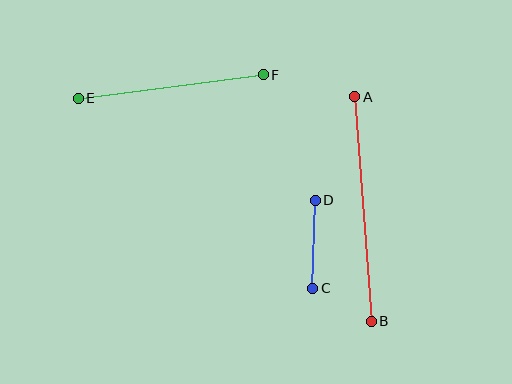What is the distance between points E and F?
The distance is approximately 186 pixels.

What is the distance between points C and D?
The distance is approximately 88 pixels.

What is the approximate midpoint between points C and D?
The midpoint is at approximately (314, 244) pixels.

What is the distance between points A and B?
The distance is approximately 225 pixels.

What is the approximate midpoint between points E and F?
The midpoint is at approximately (171, 87) pixels.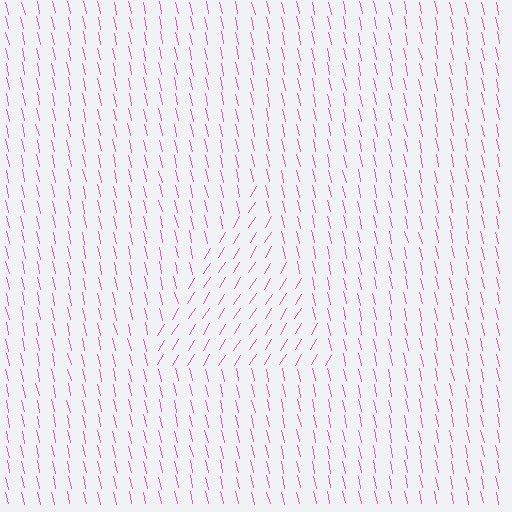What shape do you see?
I see a triangle.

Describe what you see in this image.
The image is filled with small pink line segments. A triangle region in the image has lines oriented differently from the surrounding lines, creating a visible texture boundary.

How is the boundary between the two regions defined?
The boundary is defined purely by a change in line orientation (approximately 45 degrees difference). All lines are the same color and thickness.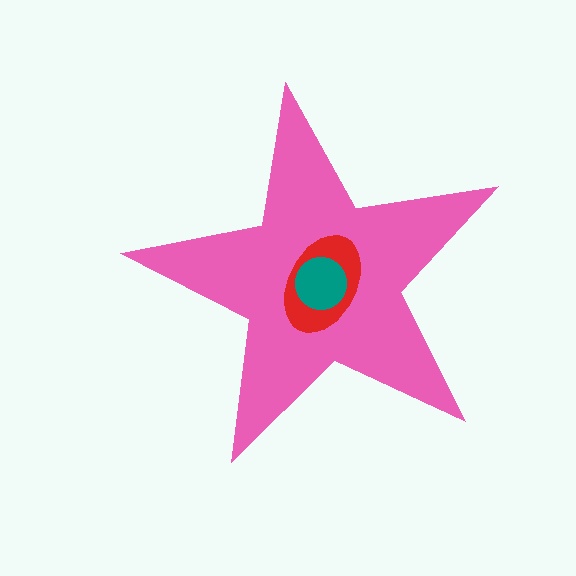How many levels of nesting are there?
3.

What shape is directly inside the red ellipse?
The teal circle.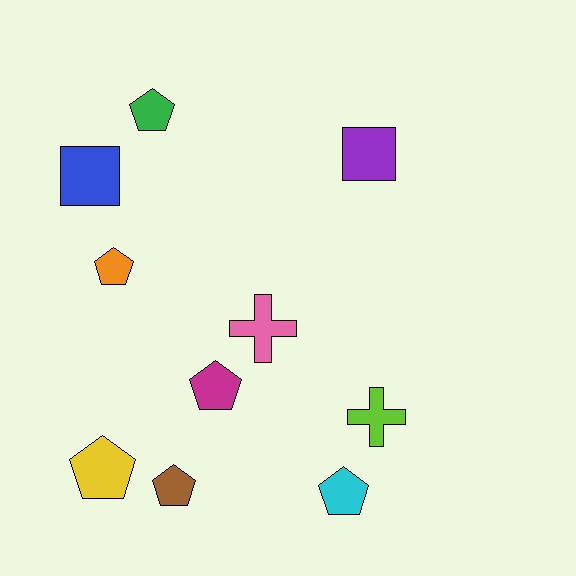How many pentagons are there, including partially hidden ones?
There are 6 pentagons.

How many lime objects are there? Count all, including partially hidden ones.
There is 1 lime object.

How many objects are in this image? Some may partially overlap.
There are 10 objects.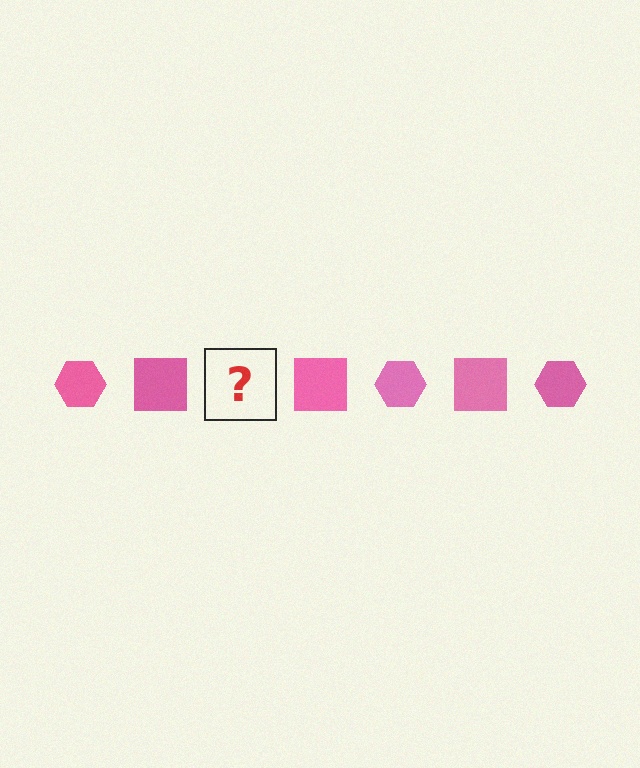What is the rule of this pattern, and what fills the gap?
The rule is that the pattern cycles through hexagon, square shapes in pink. The gap should be filled with a pink hexagon.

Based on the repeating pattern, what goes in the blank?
The blank should be a pink hexagon.